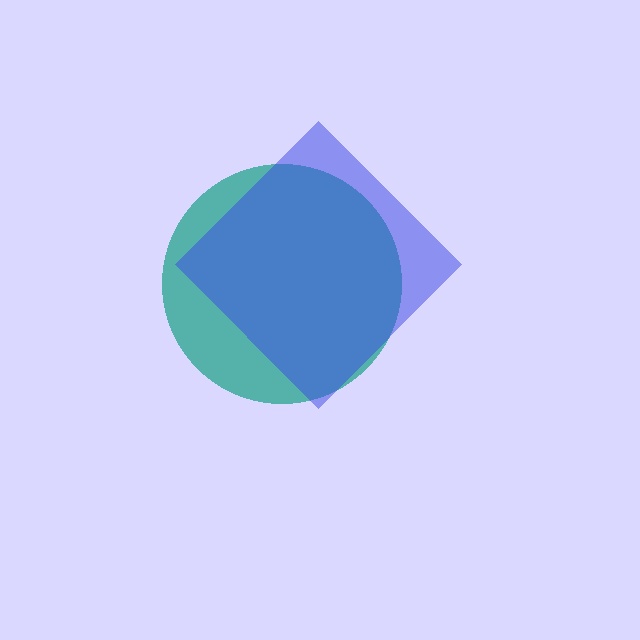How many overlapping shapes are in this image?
There are 2 overlapping shapes in the image.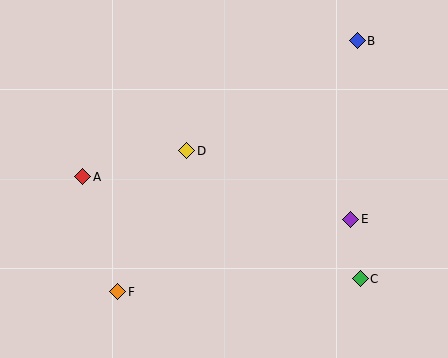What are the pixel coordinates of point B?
Point B is at (357, 41).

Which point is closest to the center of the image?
Point D at (187, 151) is closest to the center.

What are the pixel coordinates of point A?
Point A is at (83, 177).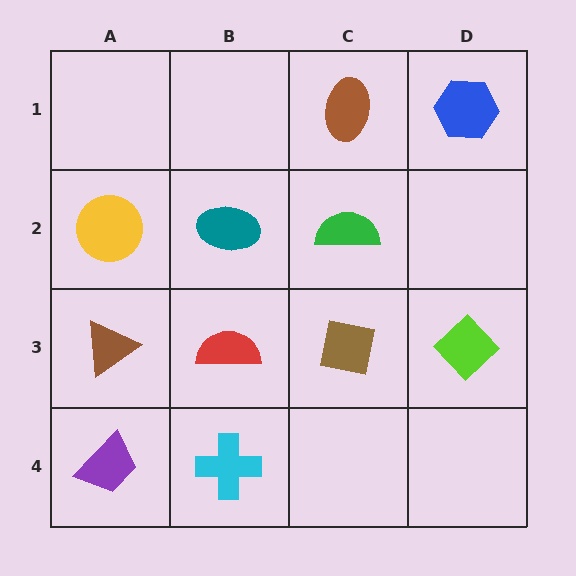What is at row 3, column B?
A red semicircle.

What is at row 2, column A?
A yellow circle.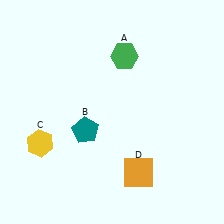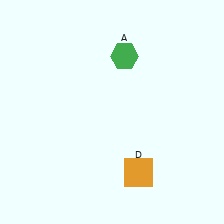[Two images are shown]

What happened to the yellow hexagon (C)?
The yellow hexagon (C) was removed in Image 2. It was in the bottom-left area of Image 1.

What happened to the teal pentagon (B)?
The teal pentagon (B) was removed in Image 2. It was in the bottom-left area of Image 1.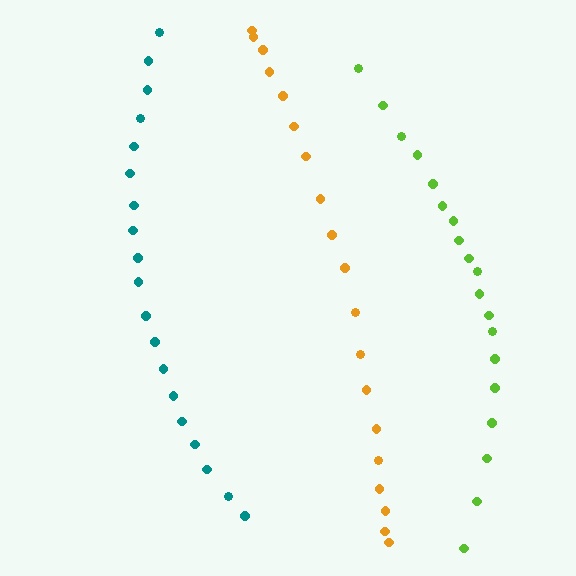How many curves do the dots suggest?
There are 3 distinct paths.